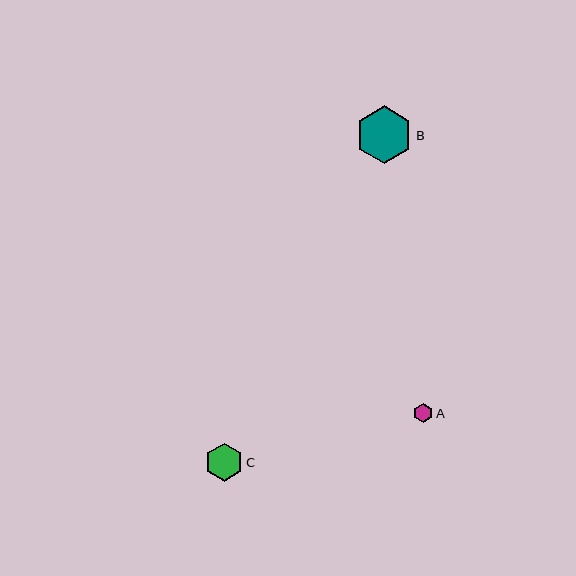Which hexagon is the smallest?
Hexagon A is the smallest with a size of approximately 20 pixels.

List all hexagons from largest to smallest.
From largest to smallest: B, C, A.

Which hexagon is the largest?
Hexagon B is the largest with a size of approximately 57 pixels.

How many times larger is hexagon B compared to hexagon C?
Hexagon B is approximately 1.5 times the size of hexagon C.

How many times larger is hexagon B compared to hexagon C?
Hexagon B is approximately 1.5 times the size of hexagon C.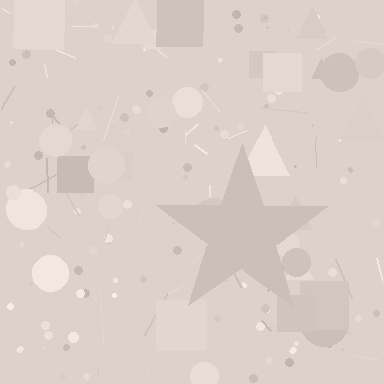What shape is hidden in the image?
A star is hidden in the image.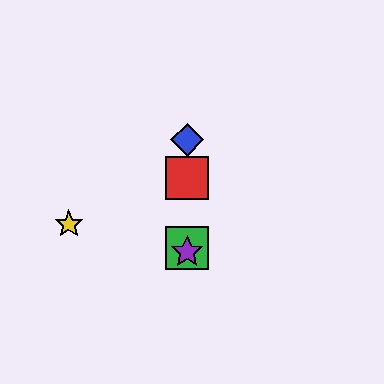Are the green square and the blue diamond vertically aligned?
Yes, both are at x≈187.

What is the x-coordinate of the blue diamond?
The blue diamond is at x≈187.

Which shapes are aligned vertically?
The red square, the blue diamond, the green square, the purple star are aligned vertically.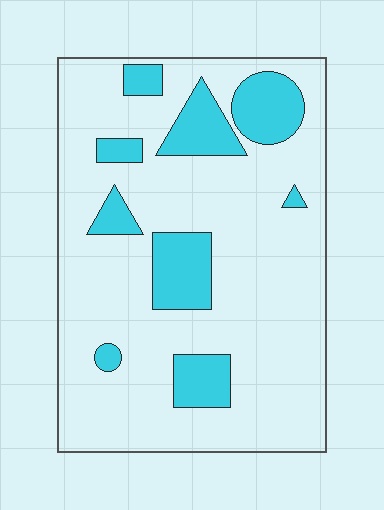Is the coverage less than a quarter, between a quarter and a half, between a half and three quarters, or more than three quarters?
Less than a quarter.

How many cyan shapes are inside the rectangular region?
9.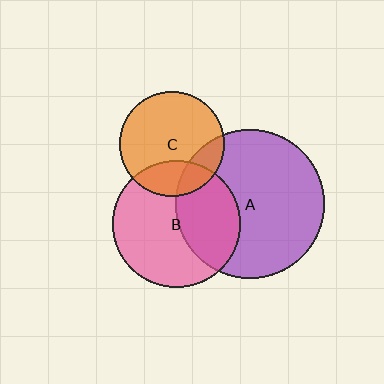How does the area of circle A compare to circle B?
Approximately 1.4 times.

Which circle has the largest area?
Circle A (purple).